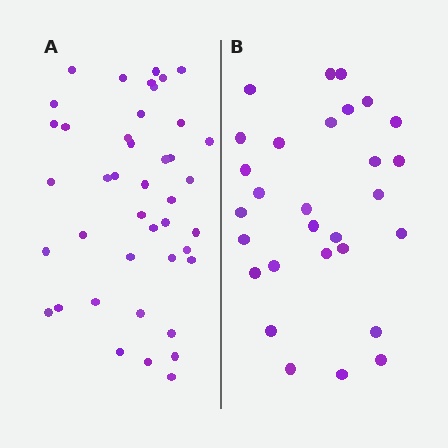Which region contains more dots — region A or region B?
Region A (the left region) has more dots.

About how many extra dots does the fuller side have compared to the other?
Region A has approximately 15 more dots than region B.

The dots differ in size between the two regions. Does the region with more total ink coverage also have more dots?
No. Region B has more total ink coverage because its dots are larger, but region A actually contains more individual dots. Total area can be misleading — the number of items is what matters here.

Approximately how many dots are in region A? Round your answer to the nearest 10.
About 40 dots. (The exact count is 42, which rounds to 40.)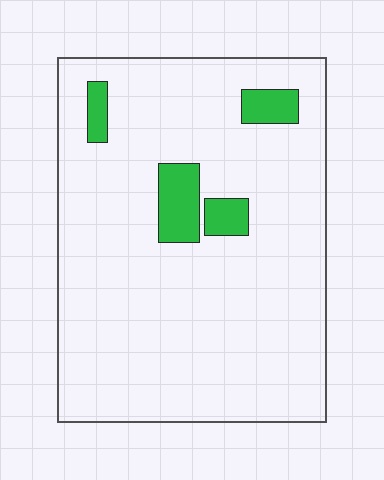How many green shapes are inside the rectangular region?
4.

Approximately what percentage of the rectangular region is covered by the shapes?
Approximately 10%.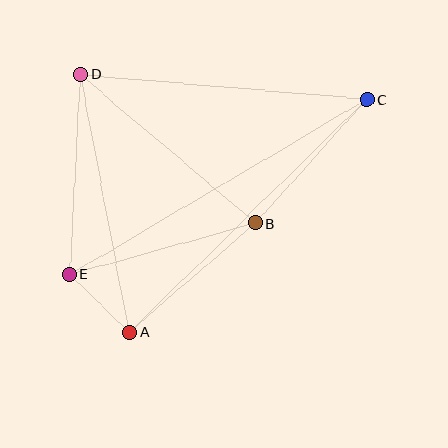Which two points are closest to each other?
Points A and E are closest to each other.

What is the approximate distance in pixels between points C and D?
The distance between C and D is approximately 287 pixels.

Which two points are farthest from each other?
Points C and E are farthest from each other.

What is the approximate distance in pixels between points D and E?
The distance between D and E is approximately 200 pixels.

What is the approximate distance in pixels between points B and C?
The distance between B and C is approximately 166 pixels.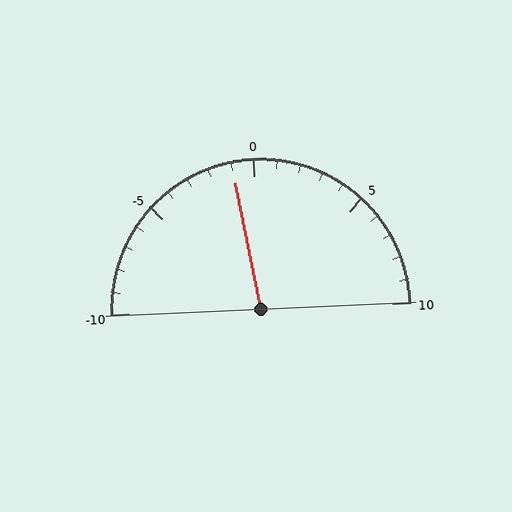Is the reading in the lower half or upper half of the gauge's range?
The reading is in the lower half of the range (-10 to 10).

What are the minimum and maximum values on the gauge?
The gauge ranges from -10 to 10.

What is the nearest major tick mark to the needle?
The nearest major tick mark is 0.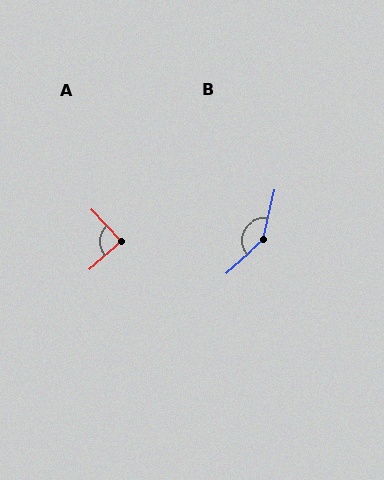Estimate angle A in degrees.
Approximately 88 degrees.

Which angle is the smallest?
A, at approximately 88 degrees.